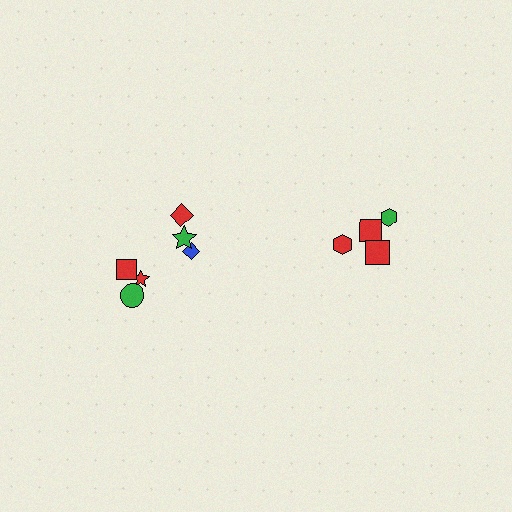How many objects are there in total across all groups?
There are 10 objects.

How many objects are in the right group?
There are 4 objects.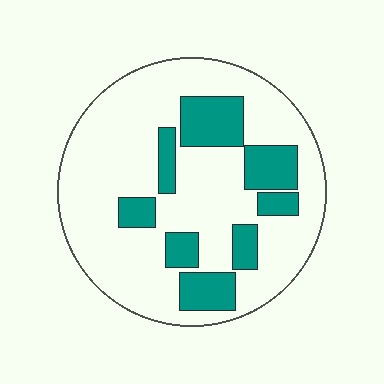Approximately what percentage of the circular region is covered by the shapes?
Approximately 25%.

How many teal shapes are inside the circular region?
8.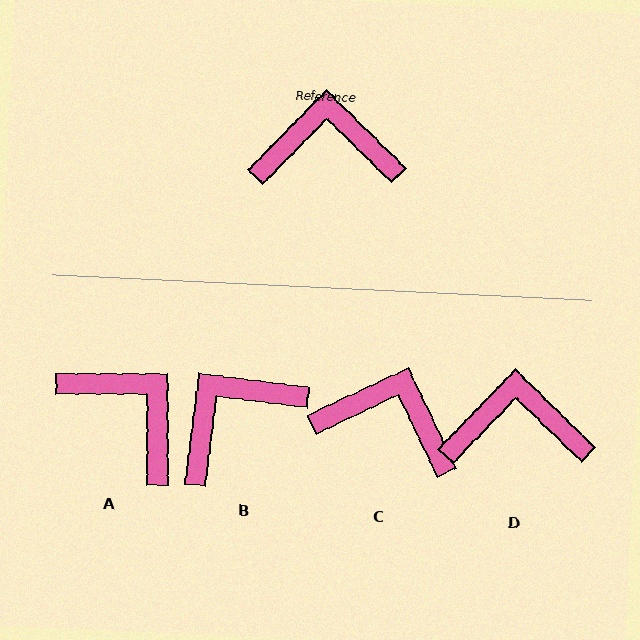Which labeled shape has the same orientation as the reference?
D.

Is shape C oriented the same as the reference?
No, it is off by about 20 degrees.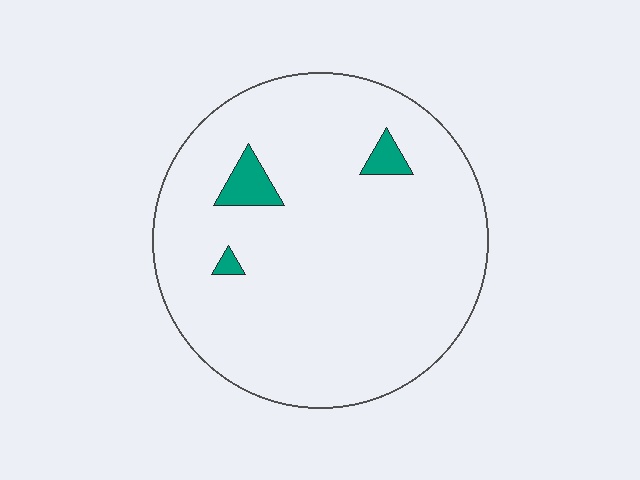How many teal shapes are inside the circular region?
3.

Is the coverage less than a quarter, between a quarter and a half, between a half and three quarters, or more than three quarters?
Less than a quarter.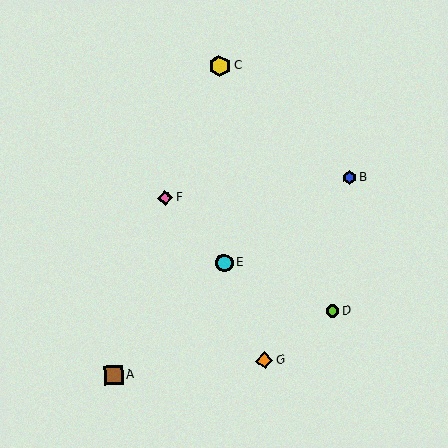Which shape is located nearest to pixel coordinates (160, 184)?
The pink diamond (labeled F) at (165, 198) is nearest to that location.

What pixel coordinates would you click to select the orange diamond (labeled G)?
Click at (265, 361) to select the orange diamond G.